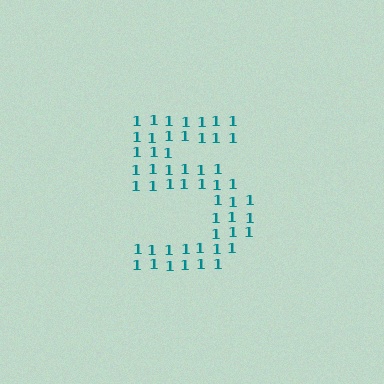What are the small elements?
The small elements are digit 1's.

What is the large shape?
The large shape is the digit 5.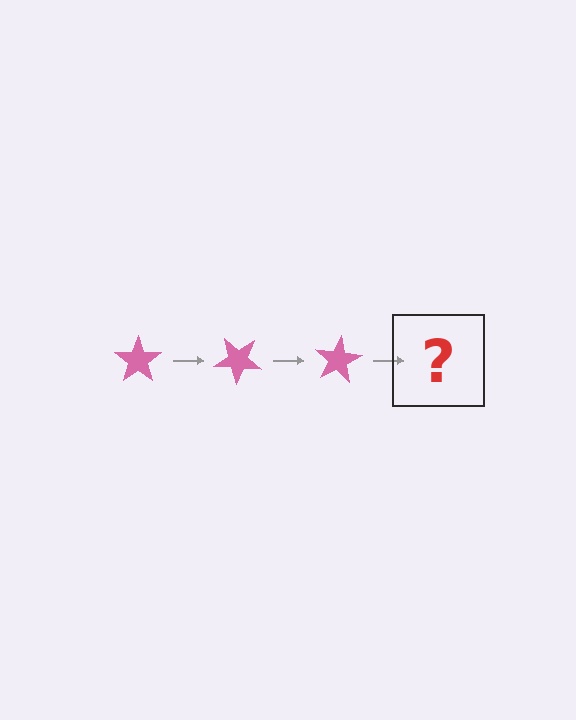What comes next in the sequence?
The next element should be a pink star rotated 120 degrees.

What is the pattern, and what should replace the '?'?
The pattern is that the star rotates 40 degrees each step. The '?' should be a pink star rotated 120 degrees.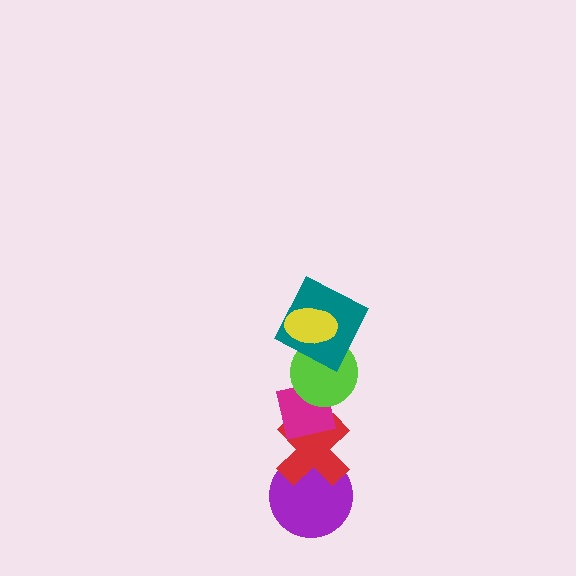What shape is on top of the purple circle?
The red cross is on top of the purple circle.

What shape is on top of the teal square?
The yellow ellipse is on top of the teal square.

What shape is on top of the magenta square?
The lime circle is on top of the magenta square.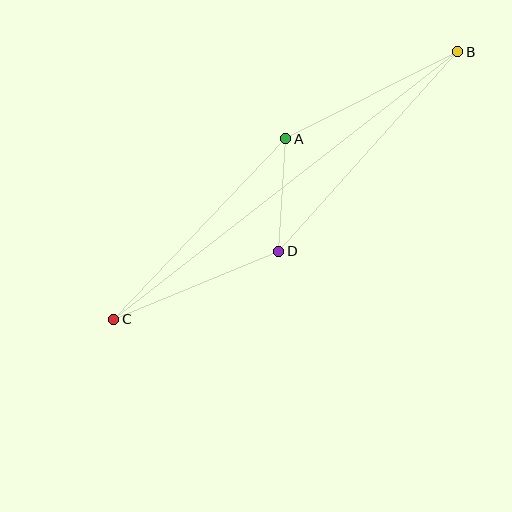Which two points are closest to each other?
Points A and D are closest to each other.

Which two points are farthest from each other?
Points B and C are farthest from each other.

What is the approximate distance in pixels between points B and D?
The distance between B and D is approximately 269 pixels.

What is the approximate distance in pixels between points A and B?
The distance between A and B is approximately 193 pixels.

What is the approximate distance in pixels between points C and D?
The distance between C and D is approximately 178 pixels.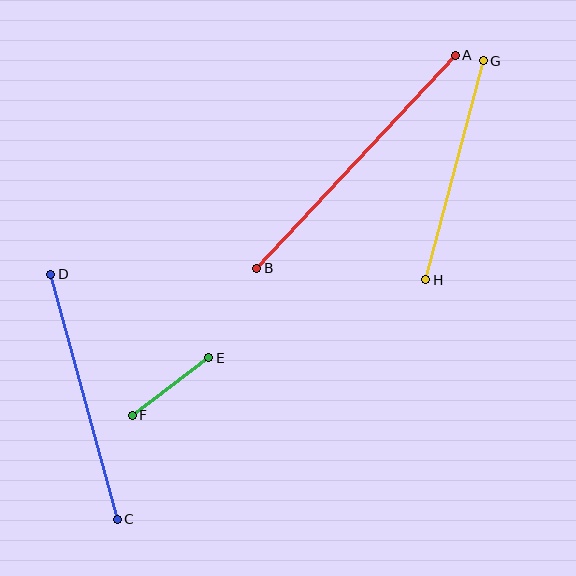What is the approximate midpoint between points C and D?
The midpoint is at approximately (84, 397) pixels.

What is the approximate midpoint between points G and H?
The midpoint is at approximately (455, 170) pixels.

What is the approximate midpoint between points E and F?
The midpoint is at approximately (171, 387) pixels.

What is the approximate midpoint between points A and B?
The midpoint is at approximately (356, 162) pixels.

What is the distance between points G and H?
The distance is approximately 227 pixels.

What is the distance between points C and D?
The distance is approximately 254 pixels.